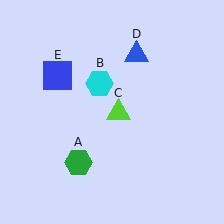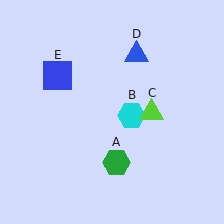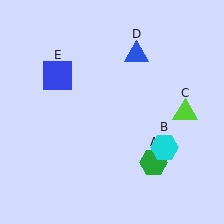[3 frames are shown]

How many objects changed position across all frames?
3 objects changed position: green hexagon (object A), cyan hexagon (object B), lime triangle (object C).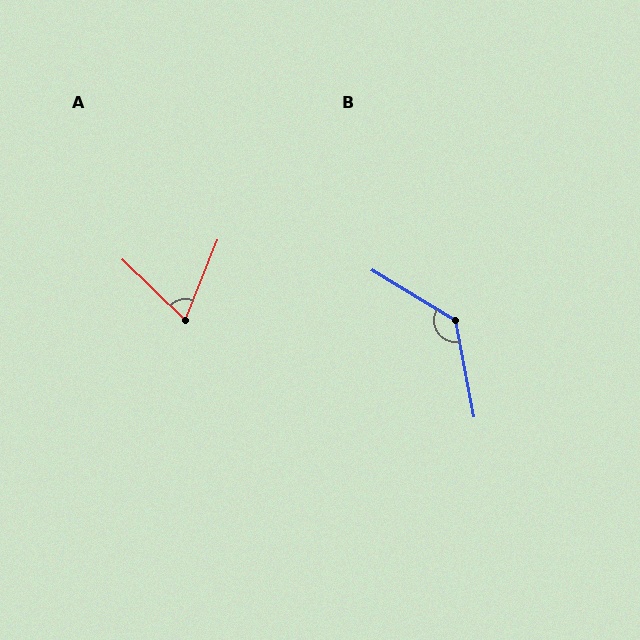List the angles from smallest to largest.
A (68°), B (132°).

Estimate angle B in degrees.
Approximately 132 degrees.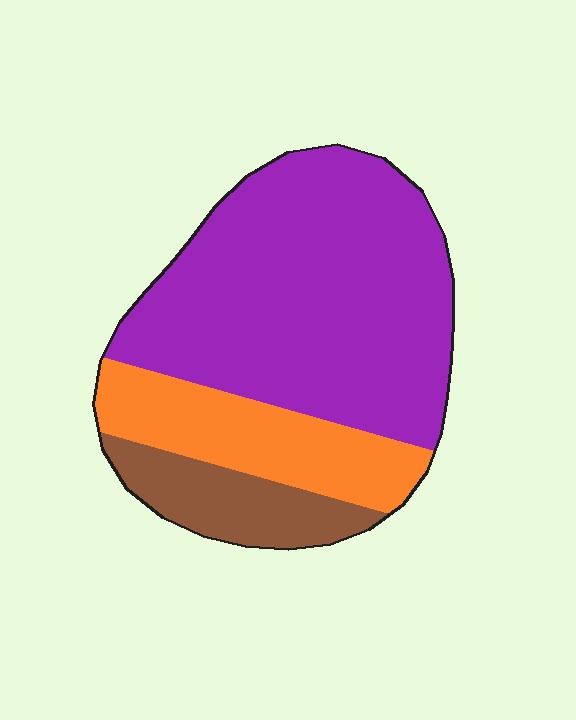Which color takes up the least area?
Brown, at roughly 15%.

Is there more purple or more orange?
Purple.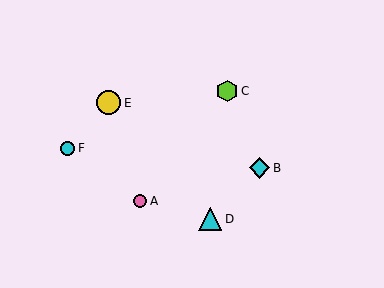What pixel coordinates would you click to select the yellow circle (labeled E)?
Click at (109, 103) to select the yellow circle E.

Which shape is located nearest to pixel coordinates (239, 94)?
The lime hexagon (labeled C) at (227, 91) is nearest to that location.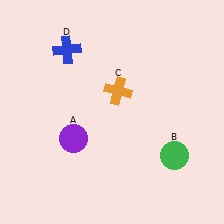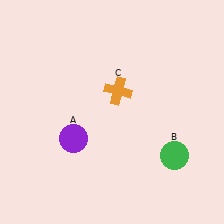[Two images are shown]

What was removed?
The blue cross (D) was removed in Image 2.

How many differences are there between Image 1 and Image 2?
There is 1 difference between the two images.